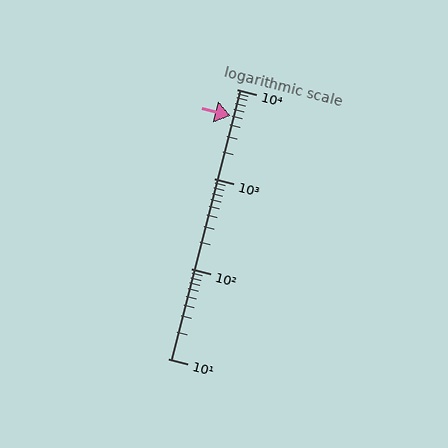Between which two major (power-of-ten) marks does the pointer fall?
The pointer is between 1000 and 10000.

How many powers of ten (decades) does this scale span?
The scale spans 3 decades, from 10 to 10000.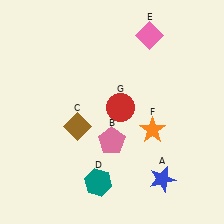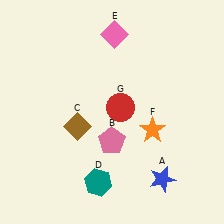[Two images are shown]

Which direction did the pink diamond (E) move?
The pink diamond (E) moved left.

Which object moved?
The pink diamond (E) moved left.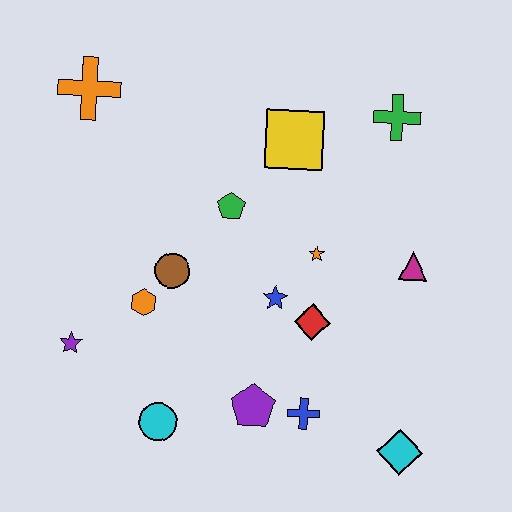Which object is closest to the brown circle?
The orange hexagon is closest to the brown circle.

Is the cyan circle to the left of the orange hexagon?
No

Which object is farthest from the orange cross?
The cyan diamond is farthest from the orange cross.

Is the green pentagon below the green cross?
Yes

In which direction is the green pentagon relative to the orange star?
The green pentagon is to the left of the orange star.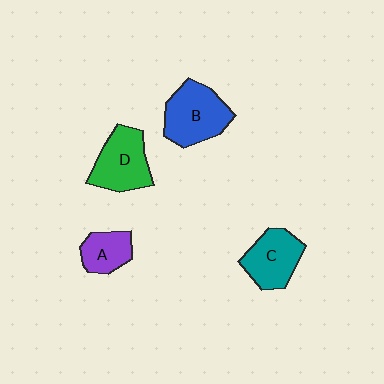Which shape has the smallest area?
Shape A (purple).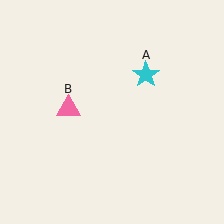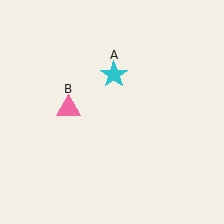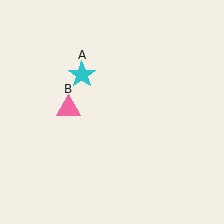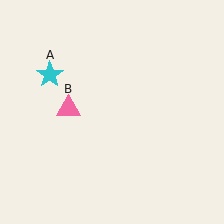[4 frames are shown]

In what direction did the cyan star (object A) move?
The cyan star (object A) moved left.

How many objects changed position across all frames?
1 object changed position: cyan star (object A).